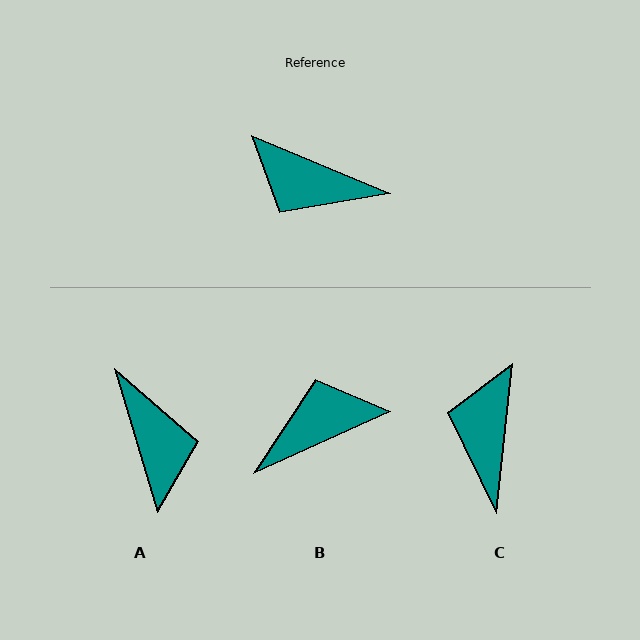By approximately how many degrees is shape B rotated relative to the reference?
Approximately 133 degrees clockwise.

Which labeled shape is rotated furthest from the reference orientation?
B, about 133 degrees away.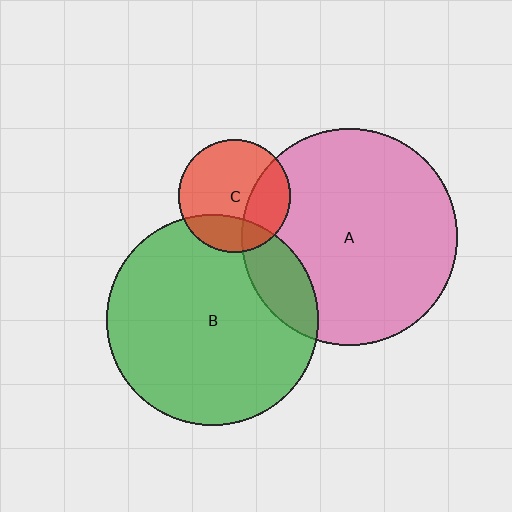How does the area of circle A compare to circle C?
Approximately 3.7 times.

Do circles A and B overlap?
Yes.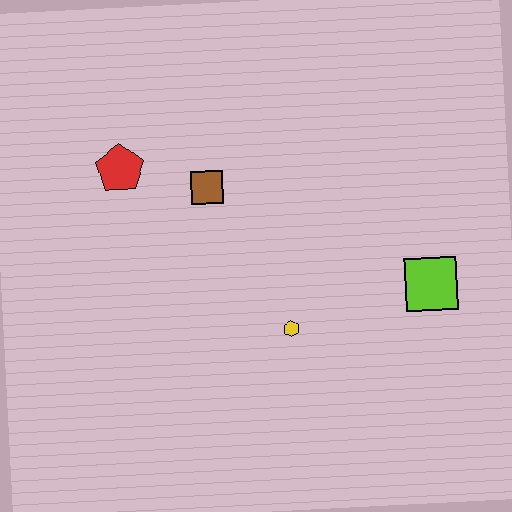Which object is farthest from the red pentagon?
The lime square is farthest from the red pentagon.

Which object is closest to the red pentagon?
The brown square is closest to the red pentagon.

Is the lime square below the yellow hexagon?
No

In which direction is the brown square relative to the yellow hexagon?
The brown square is above the yellow hexagon.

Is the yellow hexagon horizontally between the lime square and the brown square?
Yes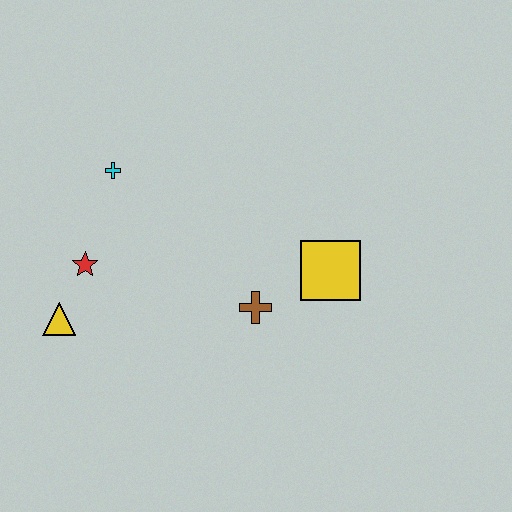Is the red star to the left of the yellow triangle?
No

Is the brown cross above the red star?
No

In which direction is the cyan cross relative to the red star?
The cyan cross is above the red star.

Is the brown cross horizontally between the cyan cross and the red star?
No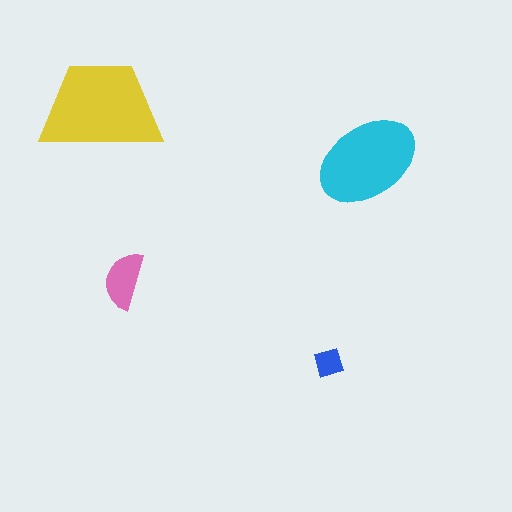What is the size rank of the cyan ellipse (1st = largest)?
2nd.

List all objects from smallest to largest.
The blue diamond, the pink semicircle, the cyan ellipse, the yellow trapezoid.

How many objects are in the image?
There are 4 objects in the image.